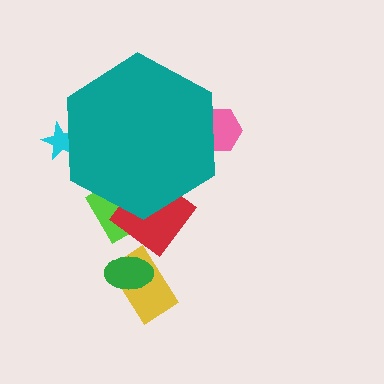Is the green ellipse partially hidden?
No, the green ellipse is fully visible.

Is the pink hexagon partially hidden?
Yes, the pink hexagon is partially hidden behind the teal hexagon.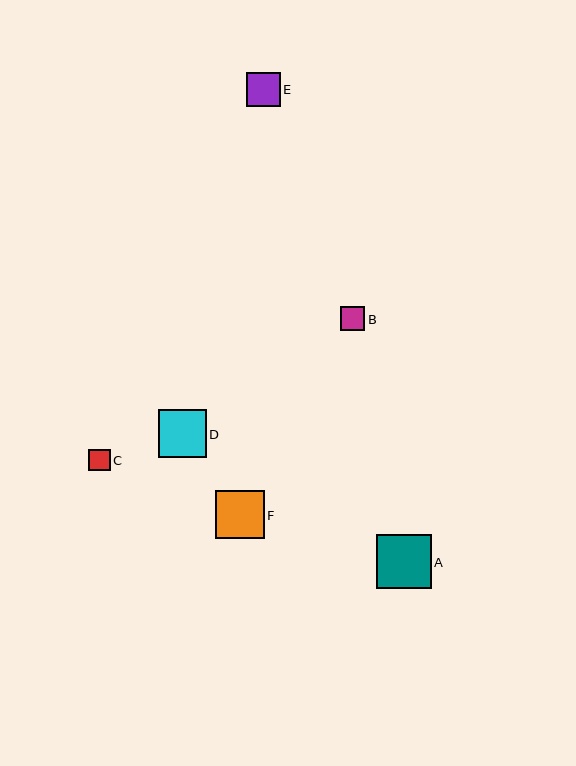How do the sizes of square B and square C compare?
Square B and square C are approximately the same size.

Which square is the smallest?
Square C is the smallest with a size of approximately 22 pixels.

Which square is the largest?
Square A is the largest with a size of approximately 54 pixels.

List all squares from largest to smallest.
From largest to smallest: A, F, D, E, B, C.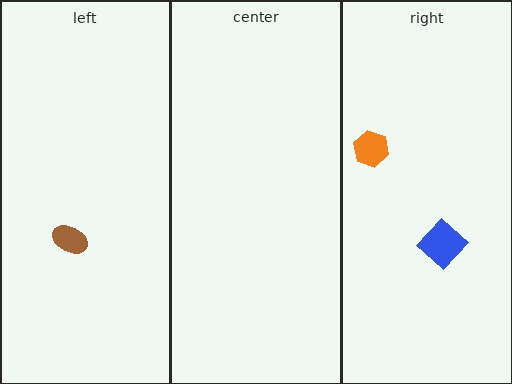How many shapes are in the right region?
2.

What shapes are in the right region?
The orange hexagon, the blue diamond.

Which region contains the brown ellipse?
The left region.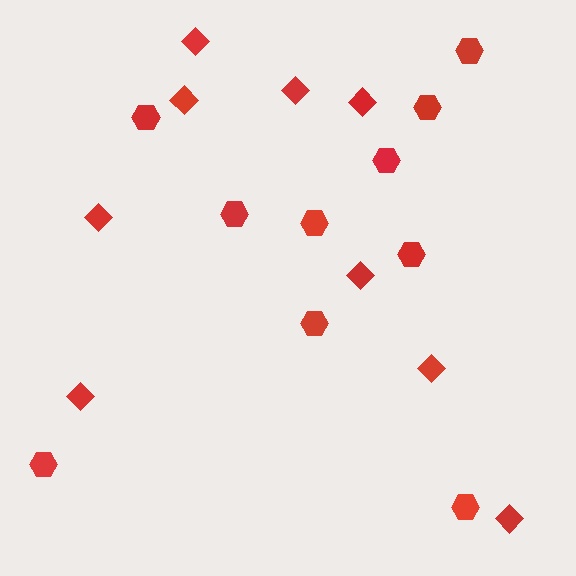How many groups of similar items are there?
There are 2 groups: one group of diamonds (9) and one group of hexagons (10).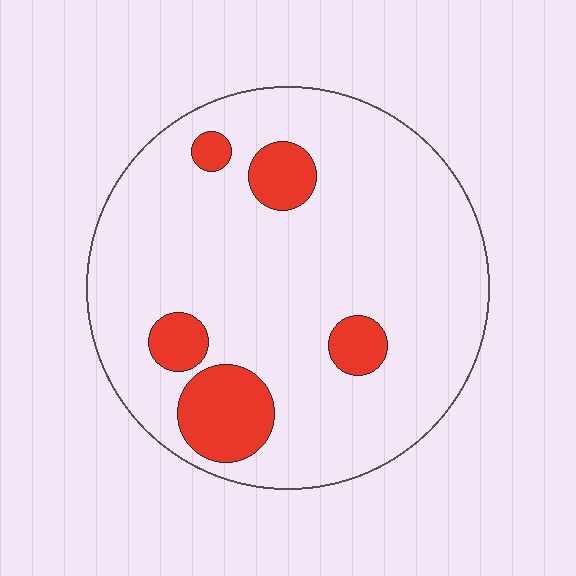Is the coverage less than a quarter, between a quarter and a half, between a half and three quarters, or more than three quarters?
Less than a quarter.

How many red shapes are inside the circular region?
5.